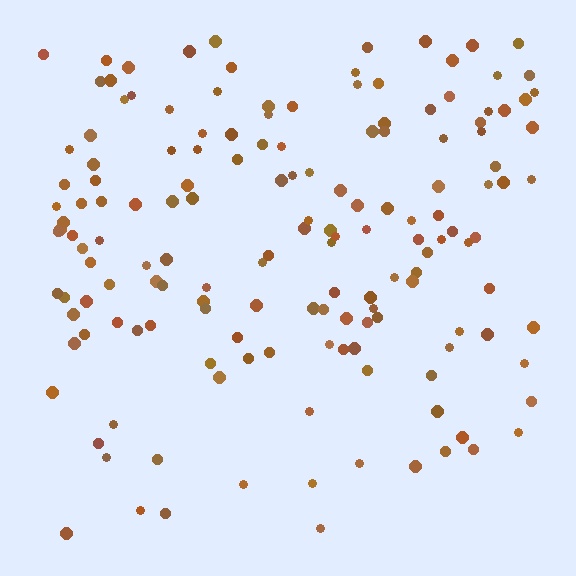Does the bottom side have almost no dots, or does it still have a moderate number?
Still a moderate number, just noticeably fewer than the top.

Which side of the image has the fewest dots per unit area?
The bottom.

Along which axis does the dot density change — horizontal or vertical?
Vertical.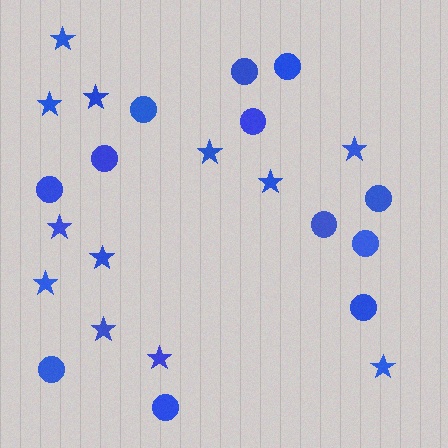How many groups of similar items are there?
There are 2 groups: one group of stars (12) and one group of circles (12).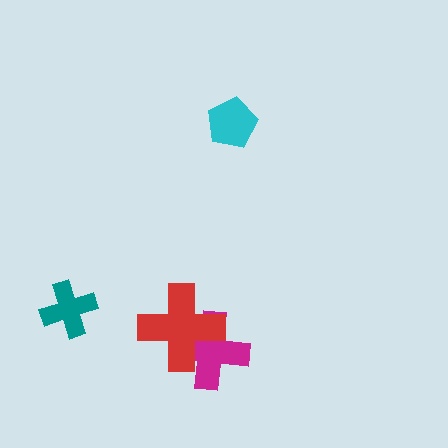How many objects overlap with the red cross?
1 object overlaps with the red cross.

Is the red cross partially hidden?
No, no other shape covers it.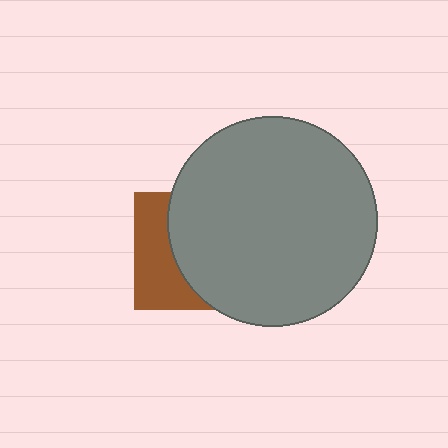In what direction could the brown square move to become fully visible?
The brown square could move left. That would shift it out from behind the gray circle entirely.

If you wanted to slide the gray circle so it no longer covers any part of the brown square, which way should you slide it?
Slide it right — that is the most direct way to separate the two shapes.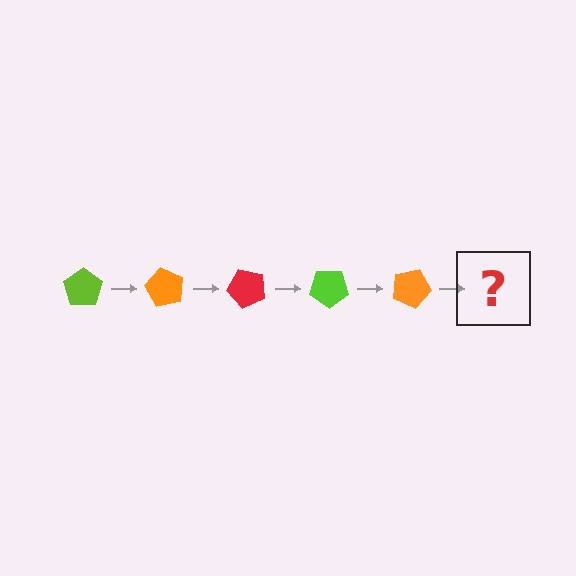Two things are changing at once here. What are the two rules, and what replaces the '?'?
The two rules are that it rotates 60 degrees each step and the color cycles through lime, orange, and red. The '?' should be a red pentagon, rotated 300 degrees from the start.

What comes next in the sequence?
The next element should be a red pentagon, rotated 300 degrees from the start.